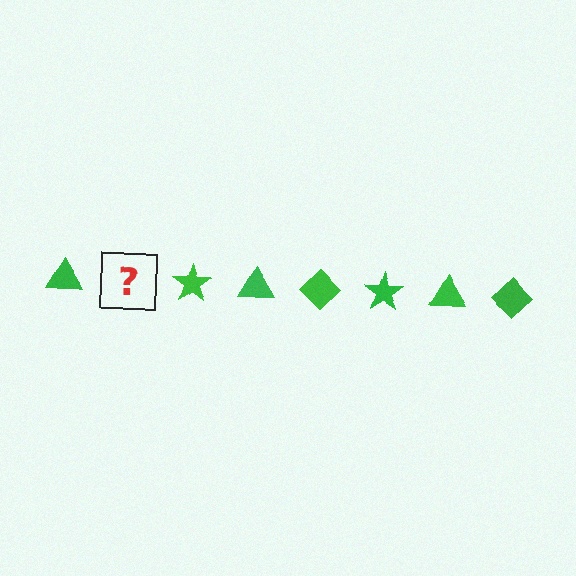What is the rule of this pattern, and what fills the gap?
The rule is that the pattern cycles through triangle, diamond, star shapes in green. The gap should be filled with a green diamond.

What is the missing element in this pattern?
The missing element is a green diamond.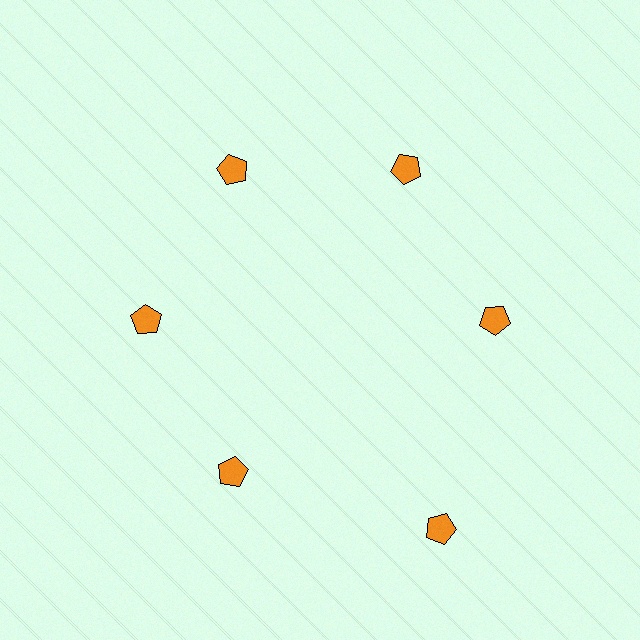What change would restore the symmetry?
The symmetry would be restored by moving it inward, back onto the ring so that all 6 pentagons sit at equal angles and equal distance from the center.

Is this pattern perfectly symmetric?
No. The 6 orange pentagons are arranged in a ring, but one element near the 5 o'clock position is pushed outward from the center, breaking the 6-fold rotational symmetry.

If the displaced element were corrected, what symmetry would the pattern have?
It would have 6-fold rotational symmetry — the pattern would map onto itself every 60 degrees.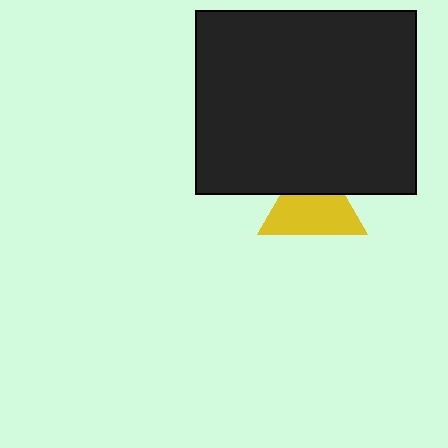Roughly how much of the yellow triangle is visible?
Most of it is visible (roughly 65%).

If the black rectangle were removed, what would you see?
You would see the complete yellow triangle.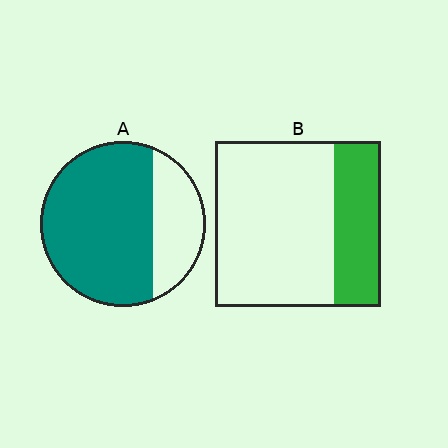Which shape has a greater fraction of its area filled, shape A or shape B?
Shape A.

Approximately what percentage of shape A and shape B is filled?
A is approximately 75% and B is approximately 30%.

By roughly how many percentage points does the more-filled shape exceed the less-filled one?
By roughly 45 percentage points (A over B).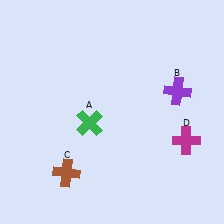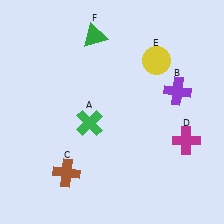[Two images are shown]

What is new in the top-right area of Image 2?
A yellow circle (E) was added in the top-right area of Image 2.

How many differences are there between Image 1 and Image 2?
There are 2 differences between the two images.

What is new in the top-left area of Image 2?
A green triangle (F) was added in the top-left area of Image 2.